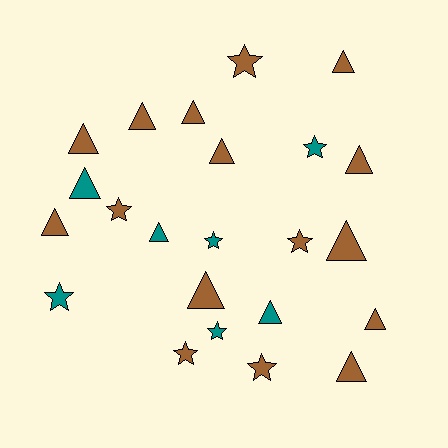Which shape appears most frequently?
Triangle, with 14 objects.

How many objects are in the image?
There are 23 objects.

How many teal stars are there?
There are 4 teal stars.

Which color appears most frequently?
Brown, with 16 objects.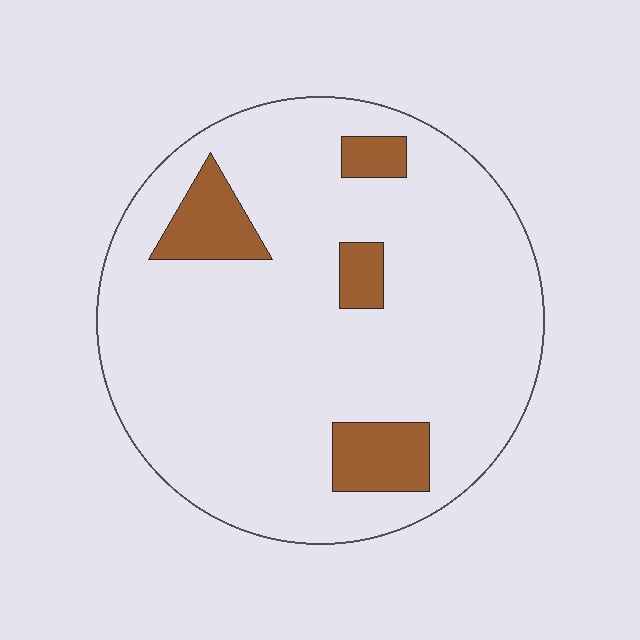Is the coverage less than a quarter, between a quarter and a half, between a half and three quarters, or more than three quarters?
Less than a quarter.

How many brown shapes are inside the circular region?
4.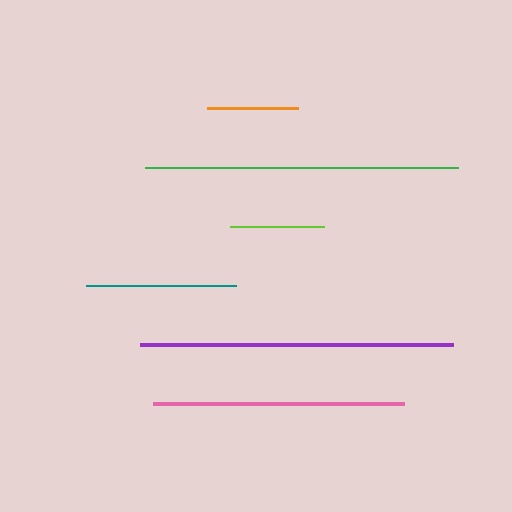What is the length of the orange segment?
The orange segment is approximately 90 pixels long.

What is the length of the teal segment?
The teal segment is approximately 150 pixels long.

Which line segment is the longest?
The green line is the longest at approximately 313 pixels.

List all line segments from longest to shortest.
From longest to shortest: green, purple, pink, teal, lime, orange.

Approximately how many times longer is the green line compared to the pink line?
The green line is approximately 1.3 times the length of the pink line.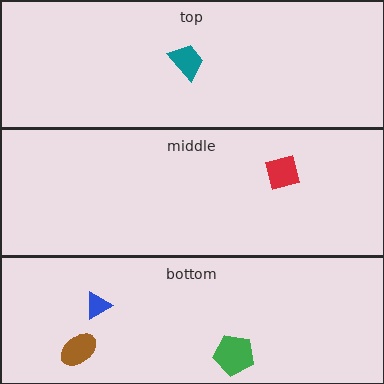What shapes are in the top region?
The teal trapezoid.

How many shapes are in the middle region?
1.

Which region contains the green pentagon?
The bottom region.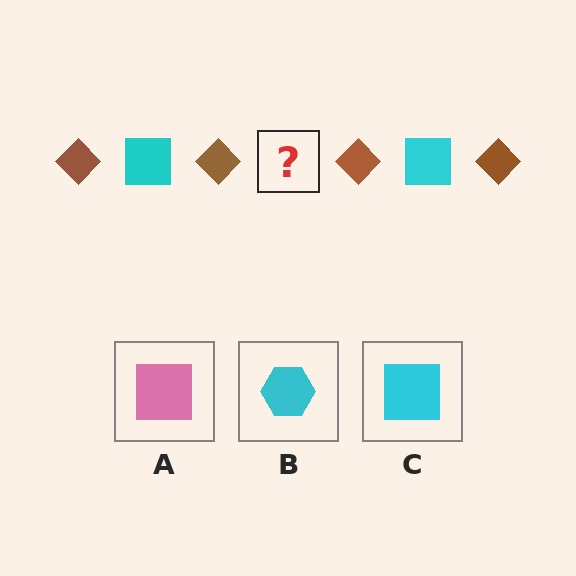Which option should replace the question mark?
Option C.